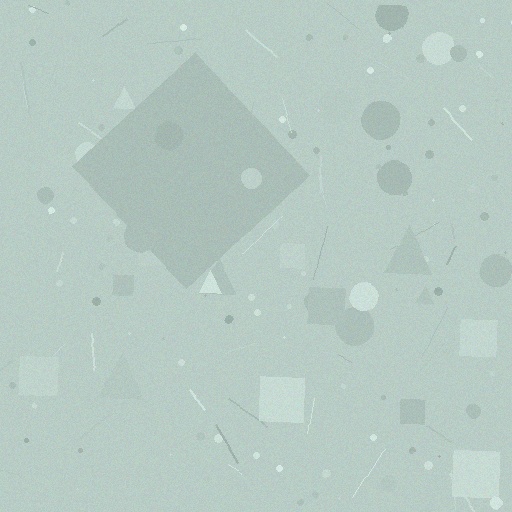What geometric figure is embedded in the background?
A diamond is embedded in the background.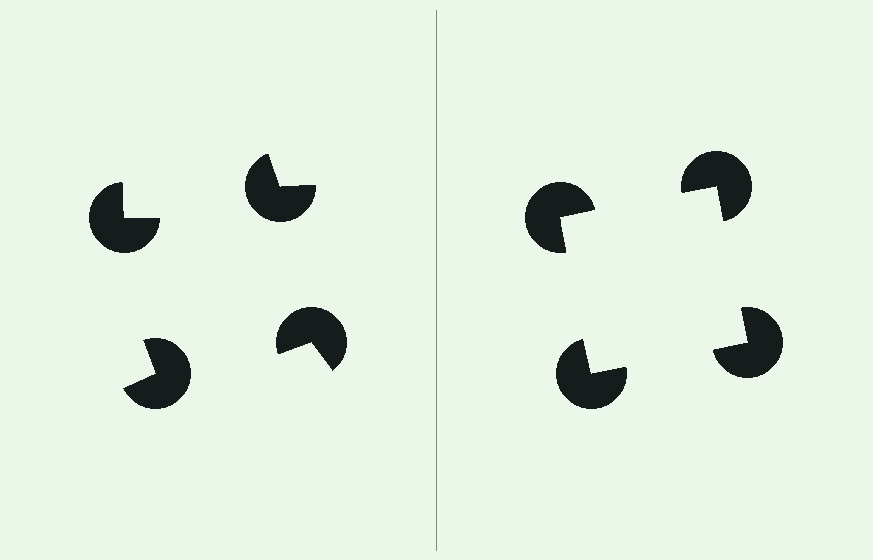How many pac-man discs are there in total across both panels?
8 — 4 on each side.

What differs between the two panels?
The pac-man discs are positioned identically on both sides; only the wedge orientations differ. On the right they align to a square; on the left they are misaligned.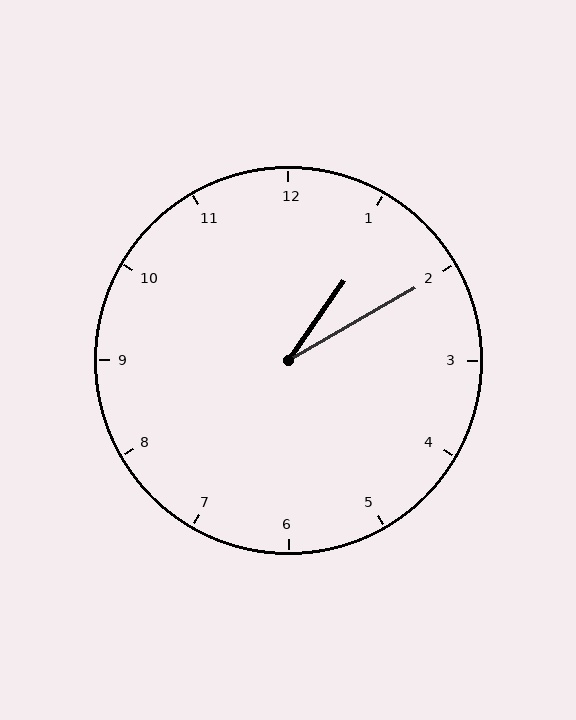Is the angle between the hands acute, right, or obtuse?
It is acute.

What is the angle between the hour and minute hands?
Approximately 25 degrees.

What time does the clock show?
1:10.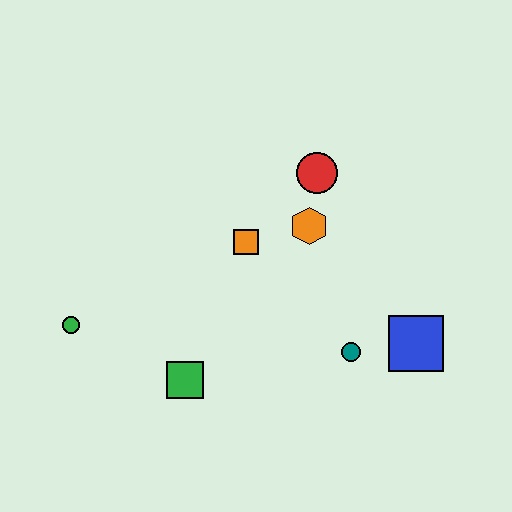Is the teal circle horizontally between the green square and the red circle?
No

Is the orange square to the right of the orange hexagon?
No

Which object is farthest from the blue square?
The green circle is farthest from the blue square.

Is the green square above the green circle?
No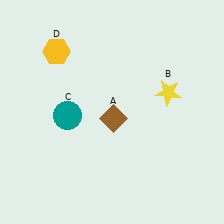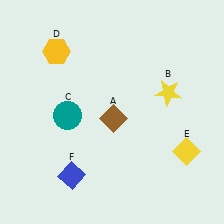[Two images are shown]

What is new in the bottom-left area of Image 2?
A blue diamond (F) was added in the bottom-left area of Image 2.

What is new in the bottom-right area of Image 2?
A yellow diamond (E) was added in the bottom-right area of Image 2.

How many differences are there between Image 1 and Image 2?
There are 2 differences between the two images.